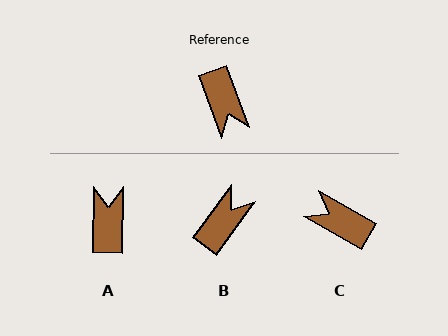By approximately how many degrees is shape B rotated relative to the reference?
Approximately 124 degrees counter-clockwise.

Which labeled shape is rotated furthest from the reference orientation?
A, about 159 degrees away.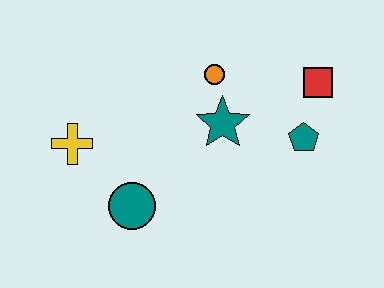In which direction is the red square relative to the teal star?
The red square is to the right of the teal star.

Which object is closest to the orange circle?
The teal star is closest to the orange circle.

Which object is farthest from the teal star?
The yellow cross is farthest from the teal star.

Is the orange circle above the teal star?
Yes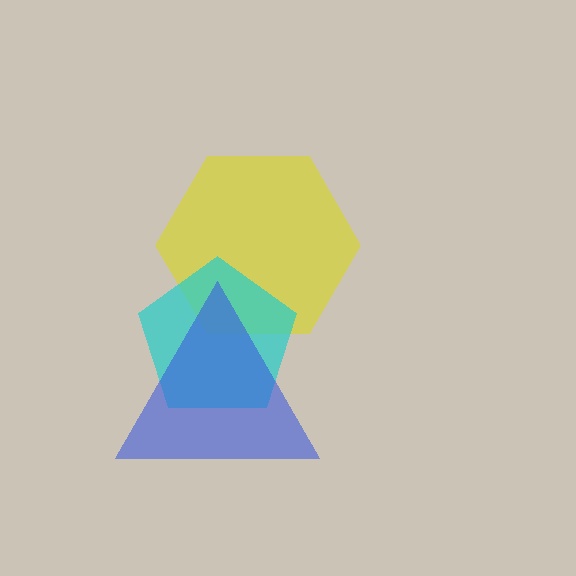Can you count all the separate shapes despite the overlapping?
Yes, there are 3 separate shapes.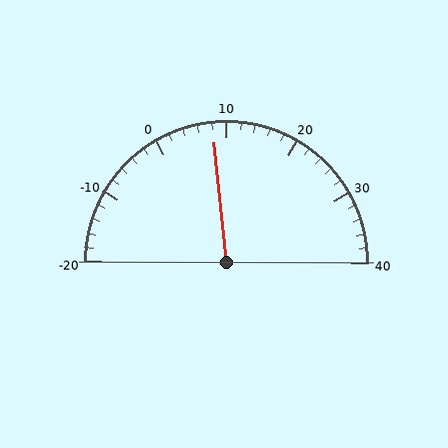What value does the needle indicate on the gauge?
The needle indicates approximately 8.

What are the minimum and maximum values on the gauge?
The gauge ranges from -20 to 40.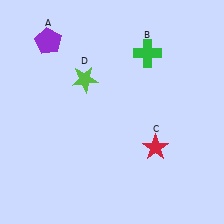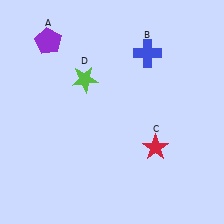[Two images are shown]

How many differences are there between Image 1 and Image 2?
There is 1 difference between the two images.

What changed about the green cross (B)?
In Image 1, B is green. In Image 2, it changed to blue.